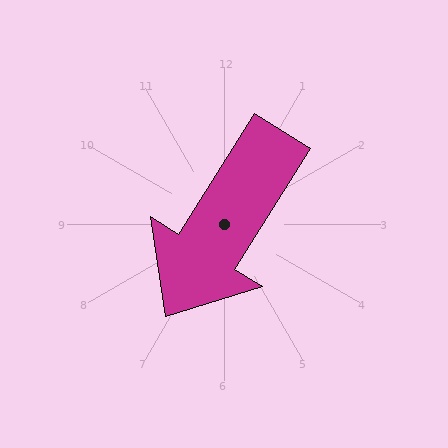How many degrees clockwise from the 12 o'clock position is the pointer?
Approximately 212 degrees.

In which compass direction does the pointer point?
Southwest.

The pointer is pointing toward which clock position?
Roughly 7 o'clock.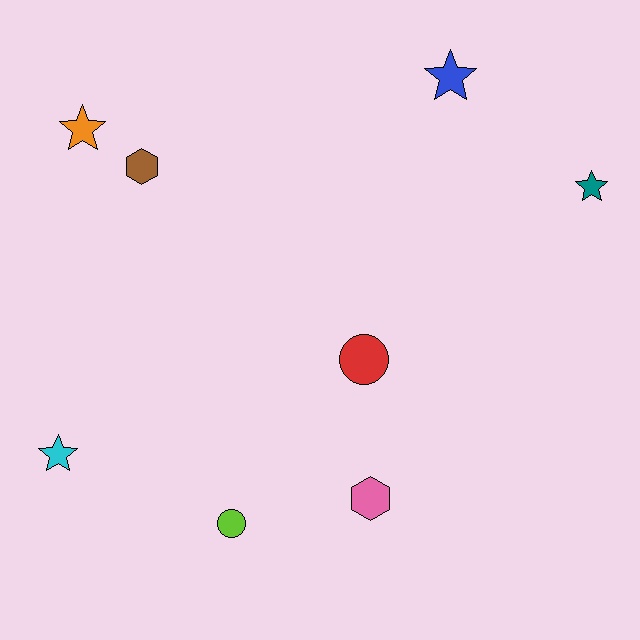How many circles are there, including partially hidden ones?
There are 2 circles.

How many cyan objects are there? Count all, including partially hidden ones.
There is 1 cyan object.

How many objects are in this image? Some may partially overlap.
There are 8 objects.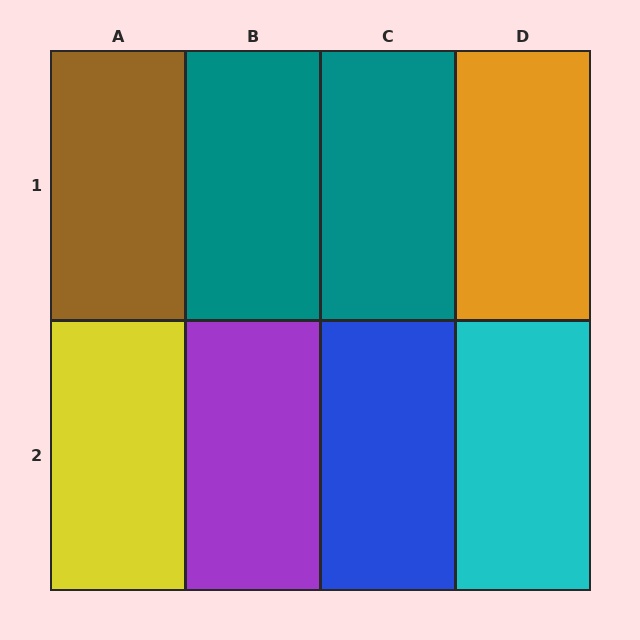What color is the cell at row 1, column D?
Orange.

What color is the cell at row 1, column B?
Teal.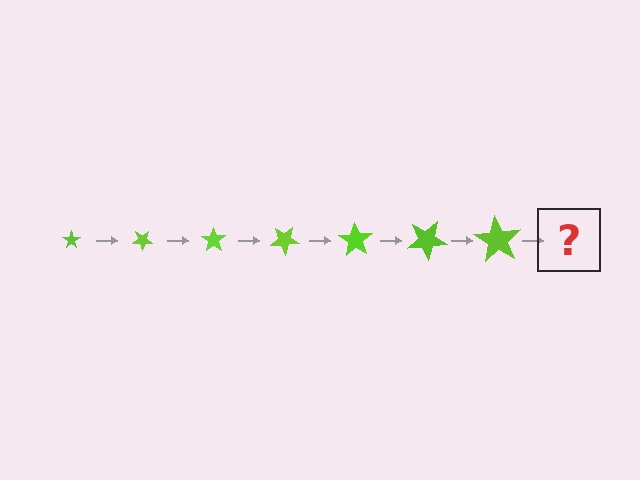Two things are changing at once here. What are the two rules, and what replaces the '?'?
The two rules are that the star grows larger each step and it rotates 35 degrees each step. The '?' should be a star, larger than the previous one and rotated 245 degrees from the start.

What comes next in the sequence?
The next element should be a star, larger than the previous one and rotated 245 degrees from the start.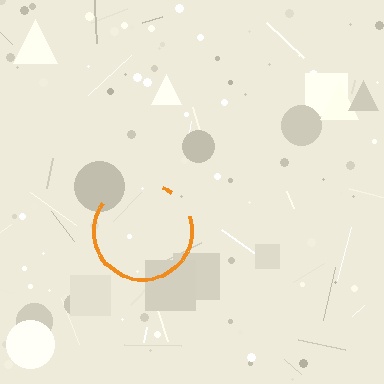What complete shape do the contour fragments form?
The contour fragments form a circle.